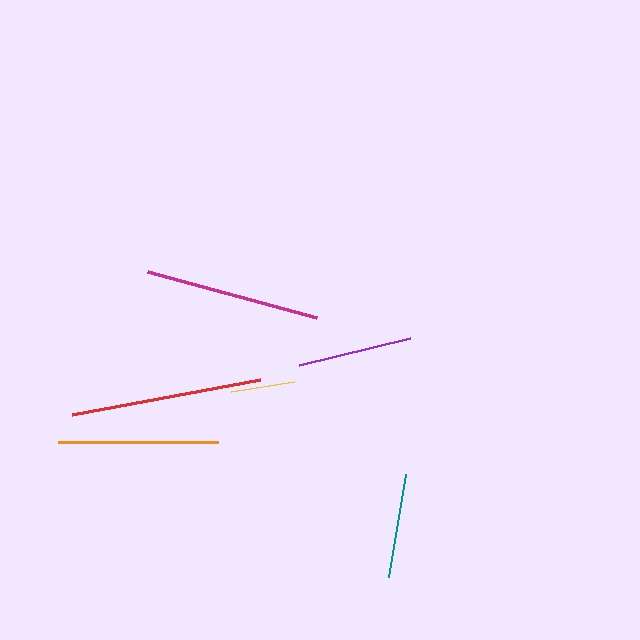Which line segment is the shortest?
The yellow line is the shortest at approximately 64 pixels.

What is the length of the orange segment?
The orange segment is approximately 160 pixels long.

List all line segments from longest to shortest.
From longest to shortest: red, magenta, orange, purple, teal, yellow.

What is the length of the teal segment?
The teal segment is approximately 105 pixels long.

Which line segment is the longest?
The red line is the longest at approximately 191 pixels.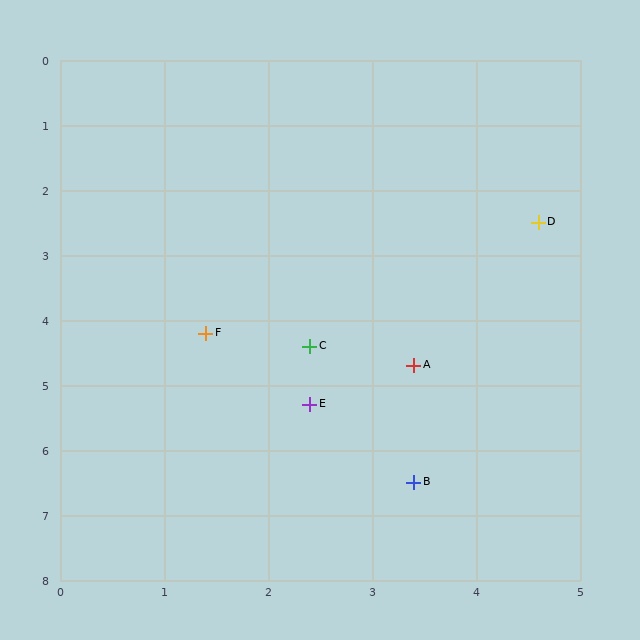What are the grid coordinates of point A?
Point A is at approximately (3.4, 4.7).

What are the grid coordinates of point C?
Point C is at approximately (2.4, 4.4).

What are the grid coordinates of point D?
Point D is at approximately (4.6, 2.5).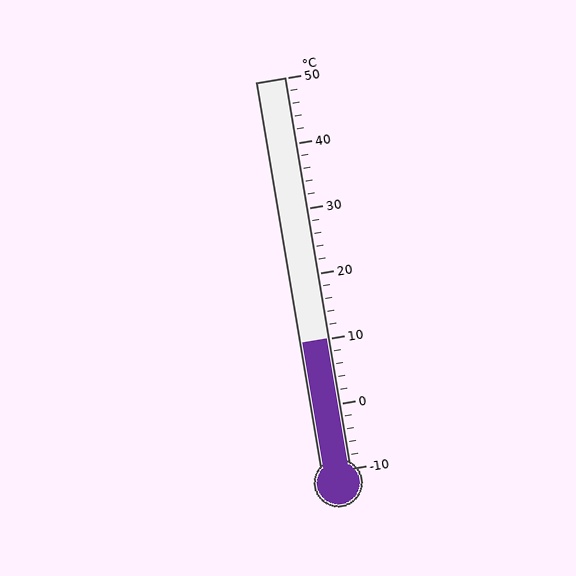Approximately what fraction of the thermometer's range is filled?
The thermometer is filled to approximately 35% of its range.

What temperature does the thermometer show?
The thermometer shows approximately 10°C.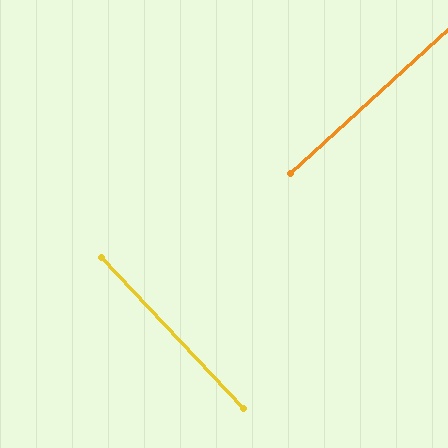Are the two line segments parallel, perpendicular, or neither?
Perpendicular — they meet at approximately 89°.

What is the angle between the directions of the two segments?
Approximately 89 degrees.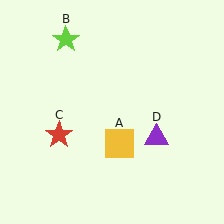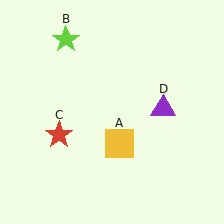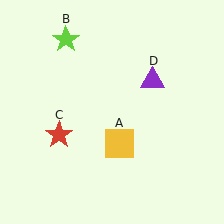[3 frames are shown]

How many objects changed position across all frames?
1 object changed position: purple triangle (object D).